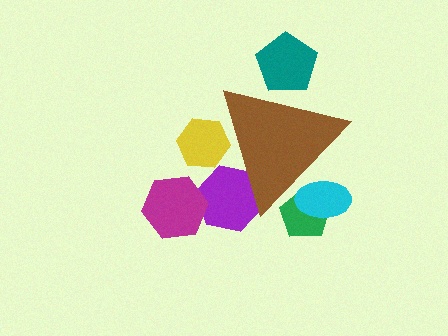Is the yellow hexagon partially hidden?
Yes, the yellow hexagon is partially hidden behind the brown triangle.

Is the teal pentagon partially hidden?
Yes, the teal pentagon is partially hidden behind the brown triangle.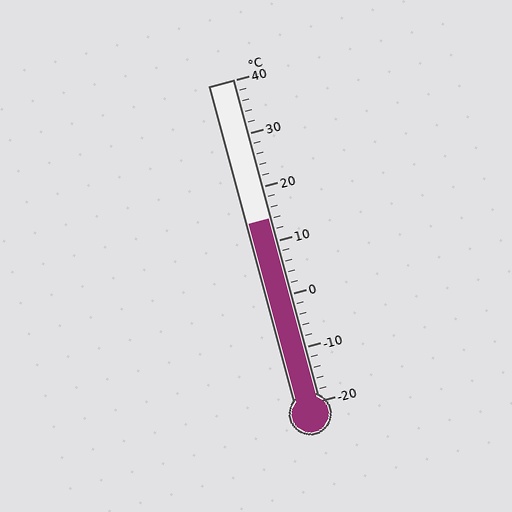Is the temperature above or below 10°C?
The temperature is above 10°C.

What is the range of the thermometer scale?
The thermometer scale ranges from -20°C to 40°C.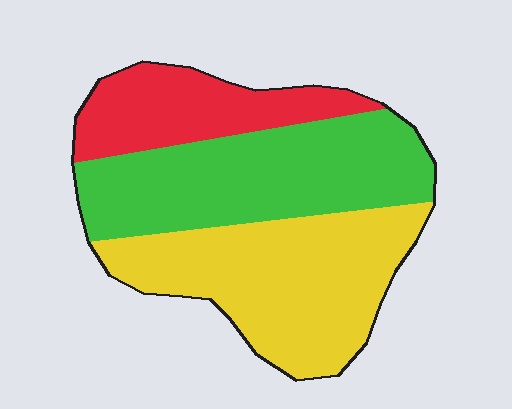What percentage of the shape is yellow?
Yellow covers around 40% of the shape.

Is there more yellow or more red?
Yellow.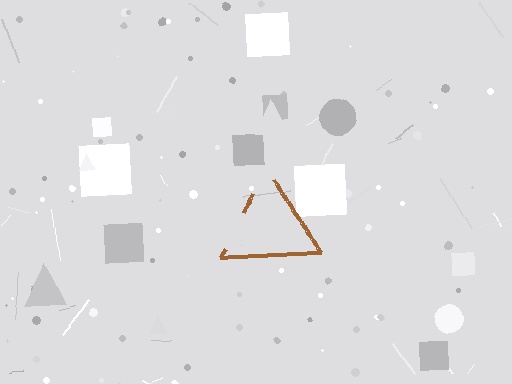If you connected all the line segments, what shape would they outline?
They would outline a triangle.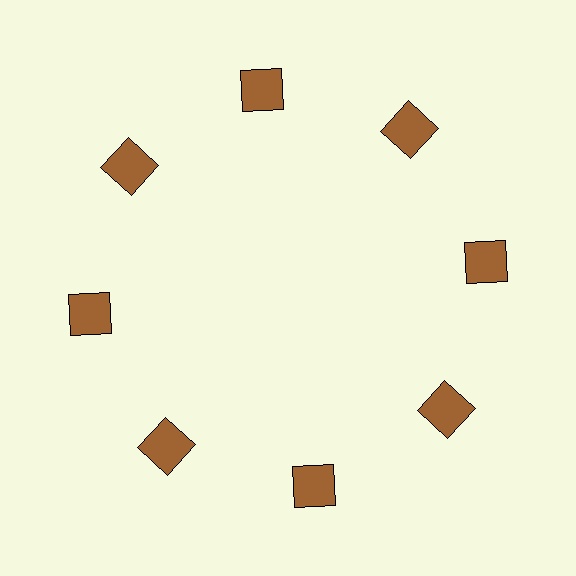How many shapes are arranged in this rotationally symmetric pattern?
There are 8 shapes, arranged in 8 groups of 1.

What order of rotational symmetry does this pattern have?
This pattern has 8-fold rotational symmetry.